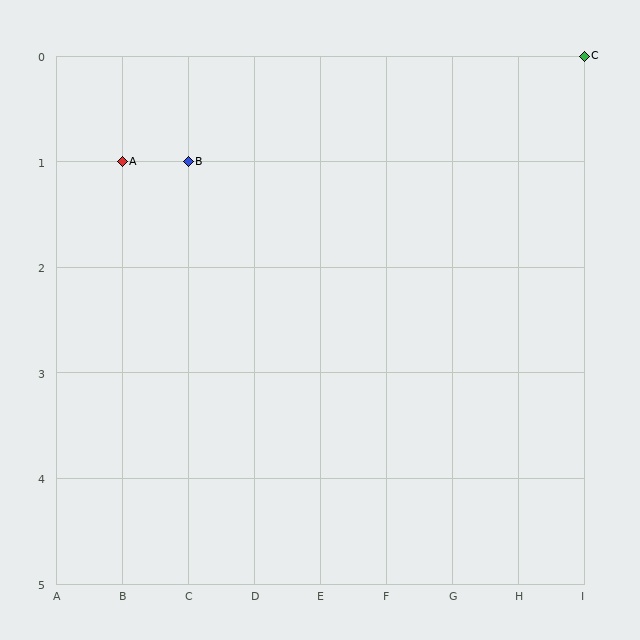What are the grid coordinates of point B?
Point B is at grid coordinates (C, 1).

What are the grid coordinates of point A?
Point A is at grid coordinates (B, 1).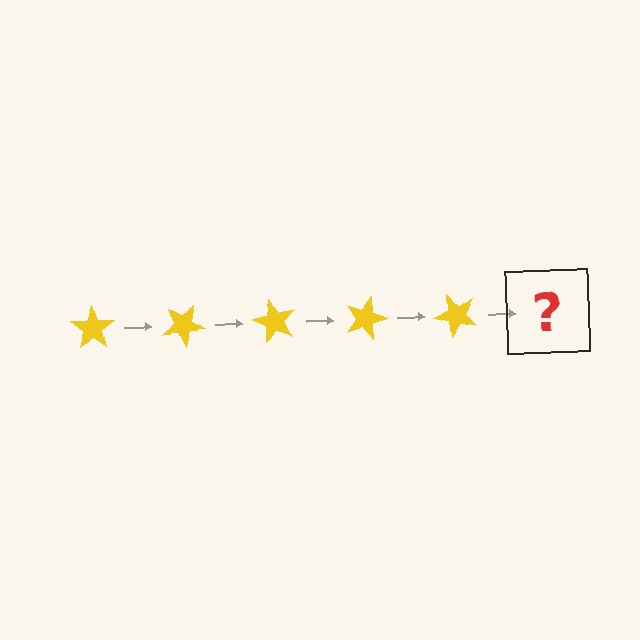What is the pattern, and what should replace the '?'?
The pattern is that the star rotates 30 degrees each step. The '?' should be a yellow star rotated 150 degrees.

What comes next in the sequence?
The next element should be a yellow star rotated 150 degrees.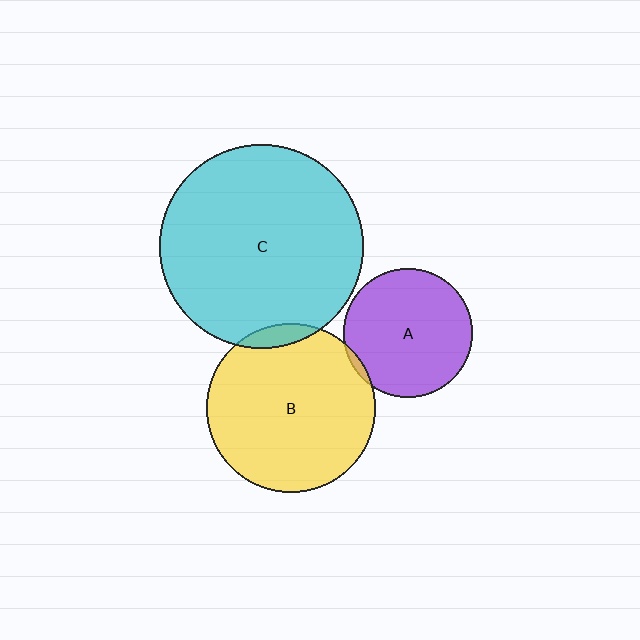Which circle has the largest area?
Circle C (cyan).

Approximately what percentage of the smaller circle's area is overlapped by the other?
Approximately 5%.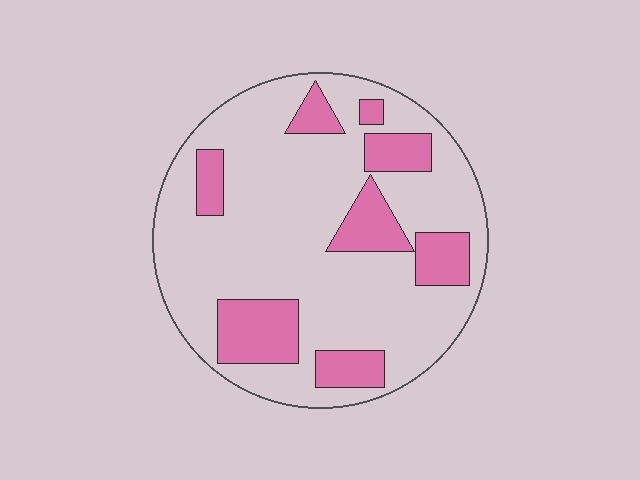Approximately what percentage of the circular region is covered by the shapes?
Approximately 25%.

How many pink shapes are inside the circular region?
8.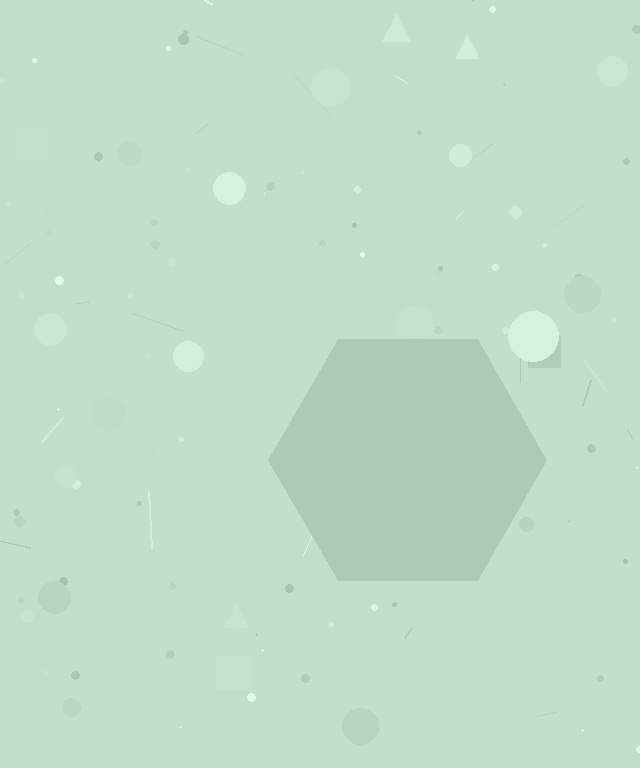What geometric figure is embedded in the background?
A hexagon is embedded in the background.